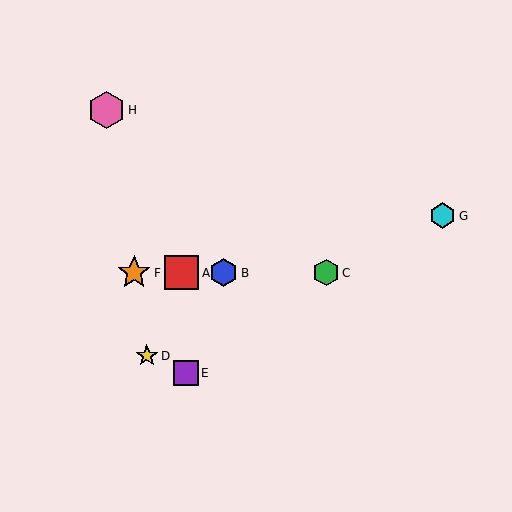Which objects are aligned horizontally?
Objects A, B, C, F are aligned horizontally.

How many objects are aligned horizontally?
4 objects (A, B, C, F) are aligned horizontally.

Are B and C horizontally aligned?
Yes, both are at y≈273.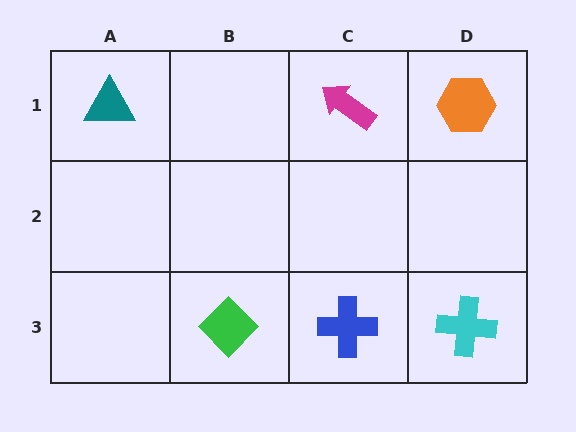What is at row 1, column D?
An orange hexagon.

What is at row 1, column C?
A magenta arrow.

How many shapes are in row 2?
0 shapes.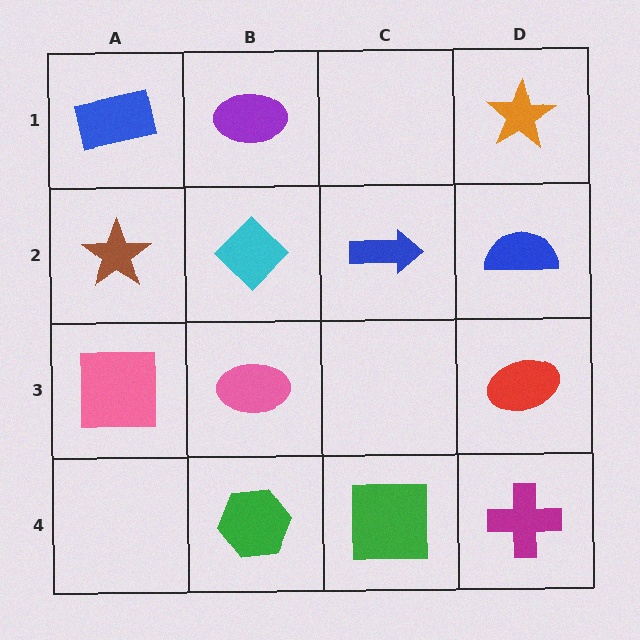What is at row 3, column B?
A pink ellipse.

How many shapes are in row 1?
3 shapes.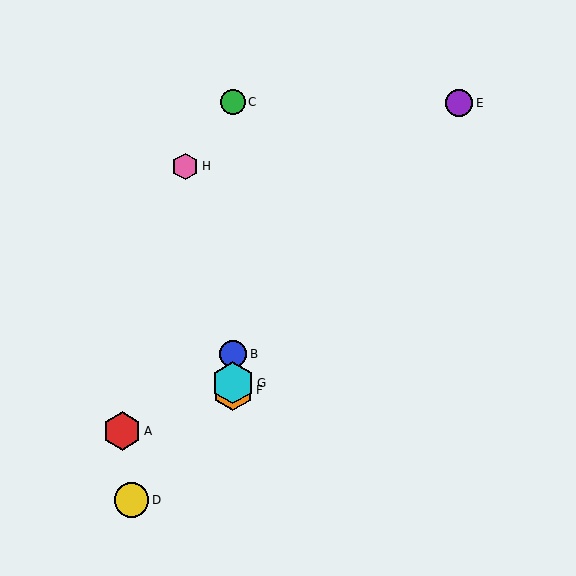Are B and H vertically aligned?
No, B is at x≈233 and H is at x≈185.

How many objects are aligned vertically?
4 objects (B, C, F, G) are aligned vertically.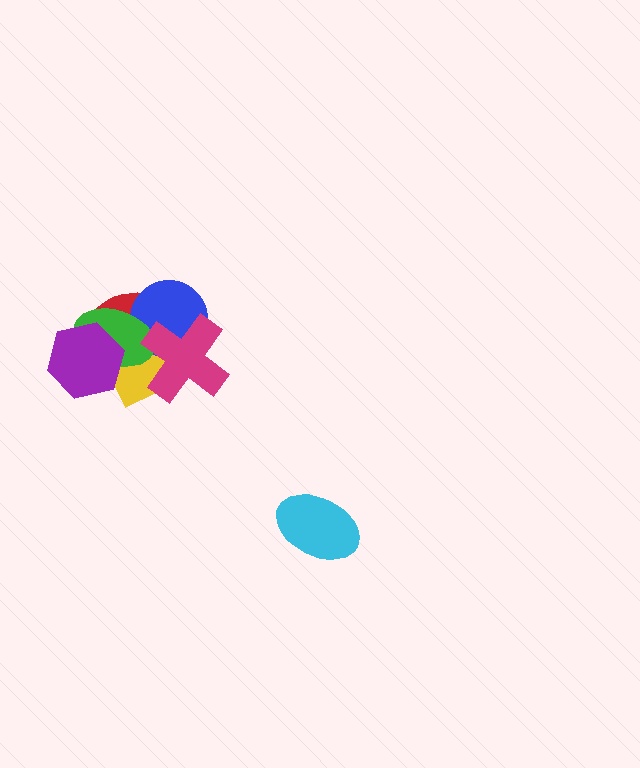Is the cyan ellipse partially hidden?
No, no other shape covers it.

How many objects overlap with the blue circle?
4 objects overlap with the blue circle.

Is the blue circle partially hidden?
Yes, it is partially covered by another shape.